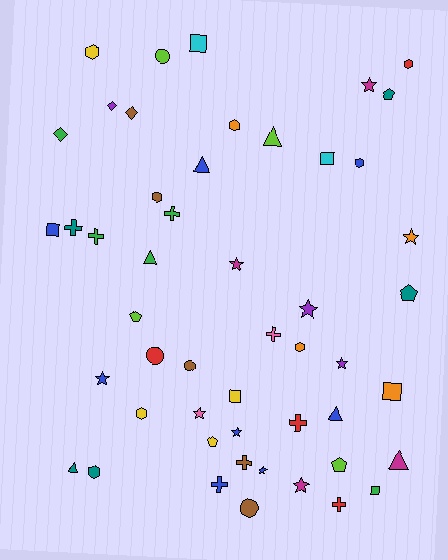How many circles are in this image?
There are 4 circles.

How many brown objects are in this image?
There are 5 brown objects.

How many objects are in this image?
There are 50 objects.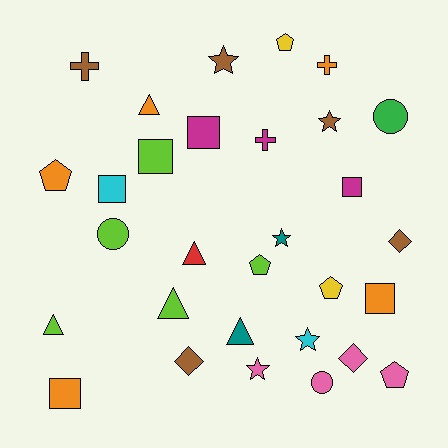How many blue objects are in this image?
There are no blue objects.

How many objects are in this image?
There are 30 objects.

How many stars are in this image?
There are 5 stars.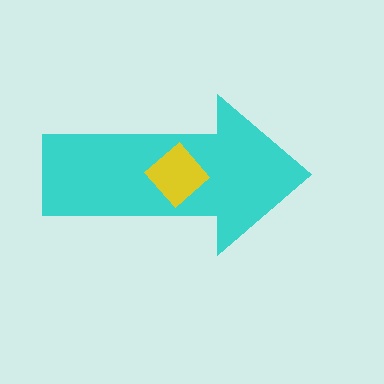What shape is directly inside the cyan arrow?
The yellow diamond.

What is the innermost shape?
The yellow diamond.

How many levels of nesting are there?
2.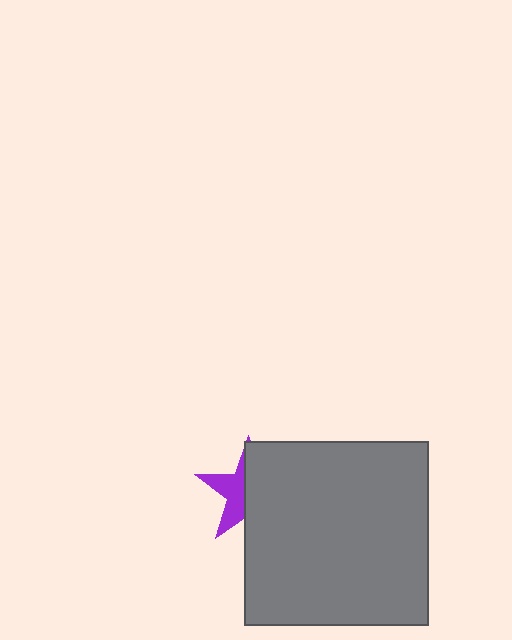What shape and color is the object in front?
The object in front is a gray square.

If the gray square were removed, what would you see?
You would see the complete purple star.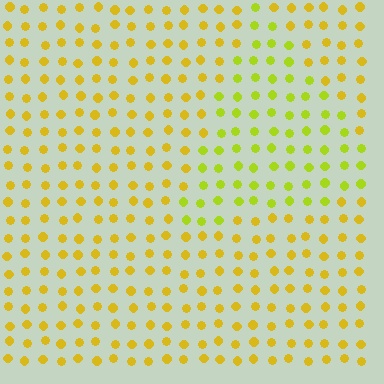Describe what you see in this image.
The image is filled with small yellow elements in a uniform arrangement. A triangle-shaped region is visible where the elements are tinted to a slightly different hue, forming a subtle color boundary.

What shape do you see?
I see a triangle.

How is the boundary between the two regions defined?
The boundary is defined purely by a slight shift in hue (about 27 degrees). Spacing, size, and orientation are identical on both sides.